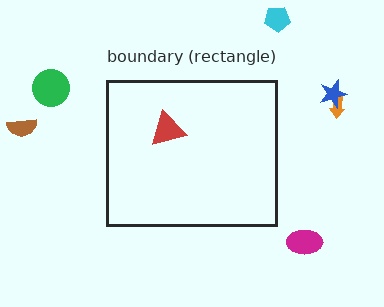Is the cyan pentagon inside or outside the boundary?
Outside.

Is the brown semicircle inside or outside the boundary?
Outside.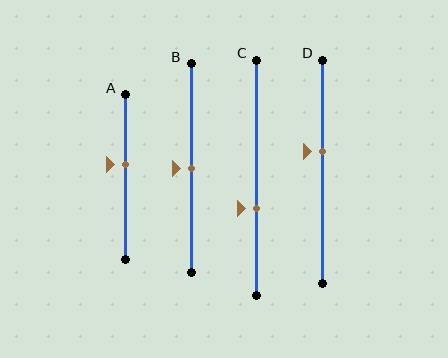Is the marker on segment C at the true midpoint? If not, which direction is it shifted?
No, the marker on segment C is shifted downward by about 13% of the segment length.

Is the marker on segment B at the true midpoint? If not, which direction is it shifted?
Yes, the marker on segment B is at the true midpoint.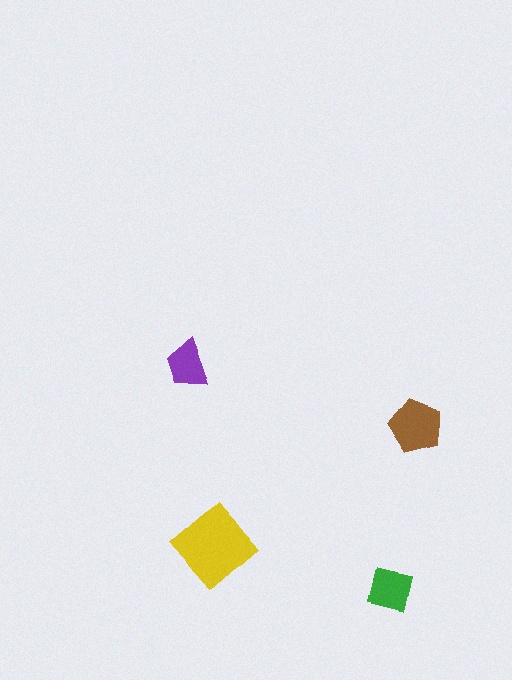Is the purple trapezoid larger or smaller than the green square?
Smaller.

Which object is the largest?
The yellow diamond.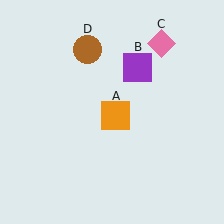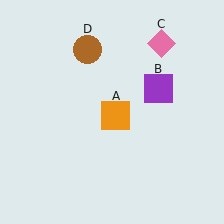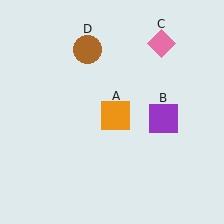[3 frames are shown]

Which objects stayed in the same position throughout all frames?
Orange square (object A) and pink diamond (object C) and brown circle (object D) remained stationary.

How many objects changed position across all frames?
1 object changed position: purple square (object B).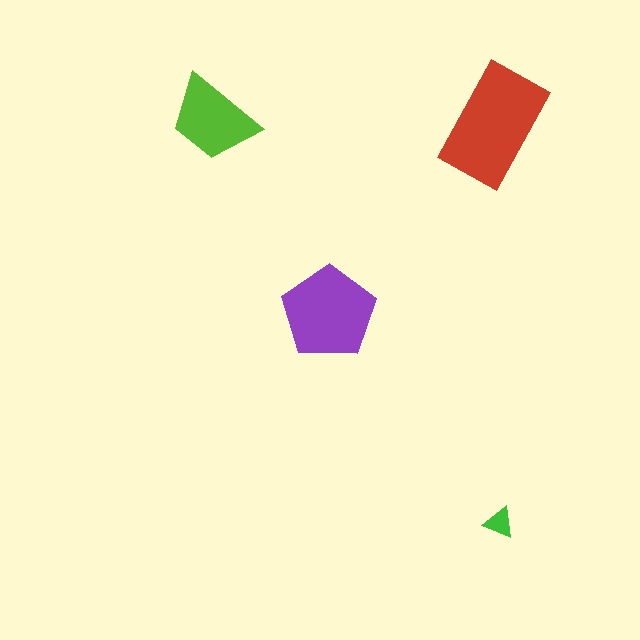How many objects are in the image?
There are 4 objects in the image.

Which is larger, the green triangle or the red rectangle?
The red rectangle.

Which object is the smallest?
The green triangle.